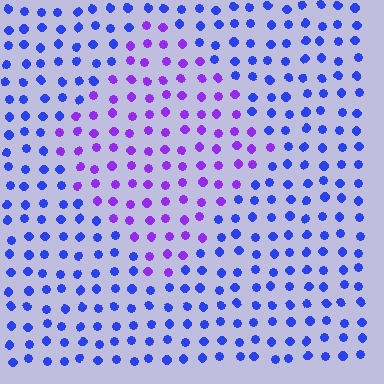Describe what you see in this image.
The image is filled with small blue elements in a uniform arrangement. A diamond-shaped region is visible where the elements are tinted to a slightly different hue, forming a subtle color boundary.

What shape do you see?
I see a diamond.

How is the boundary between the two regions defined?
The boundary is defined purely by a slight shift in hue (about 41 degrees). Spacing, size, and orientation are identical on both sides.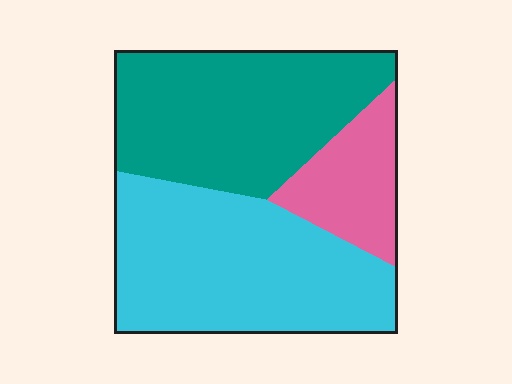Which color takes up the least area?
Pink, at roughly 15%.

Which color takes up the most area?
Cyan, at roughly 45%.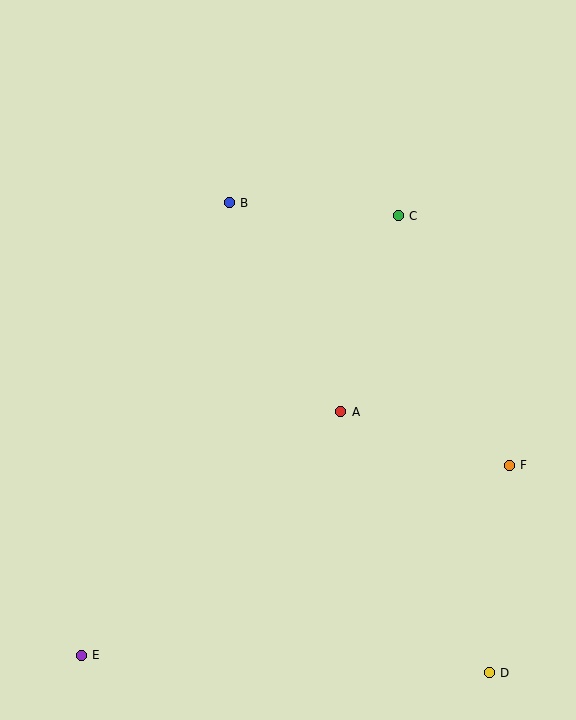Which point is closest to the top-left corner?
Point B is closest to the top-left corner.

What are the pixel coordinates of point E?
Point E is at (81, 655).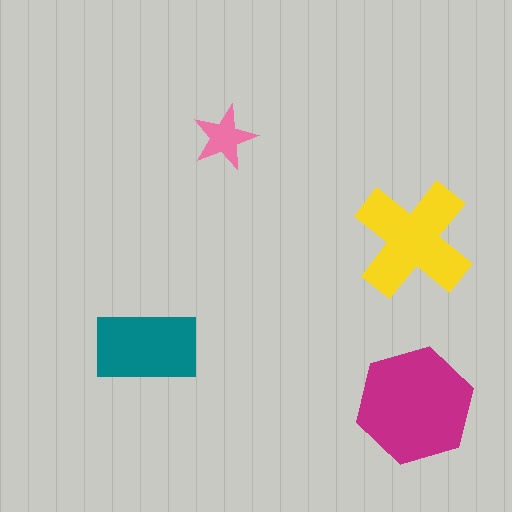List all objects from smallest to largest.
The pink star, the teal rectangle, the yellow cross, the magenta hexagon.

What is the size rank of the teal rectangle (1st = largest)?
3rd.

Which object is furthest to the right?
The magenta hexagon is rightmost.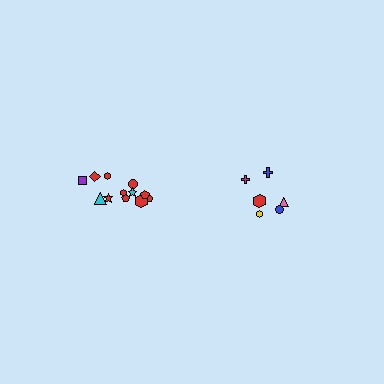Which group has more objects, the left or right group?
The left group.